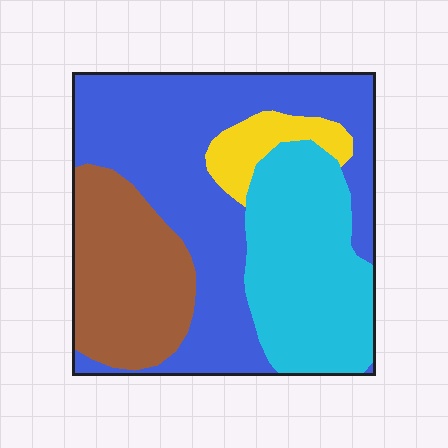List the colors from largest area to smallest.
From largest to smallest: blue, cyan, brown, yellow.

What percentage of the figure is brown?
Brown covers around 20% of the figure.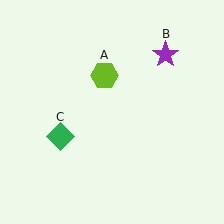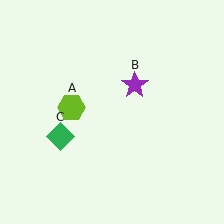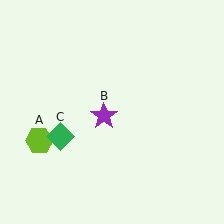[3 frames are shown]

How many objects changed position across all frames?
2 objects changed position: lime hexagon (object A), purple star (object B).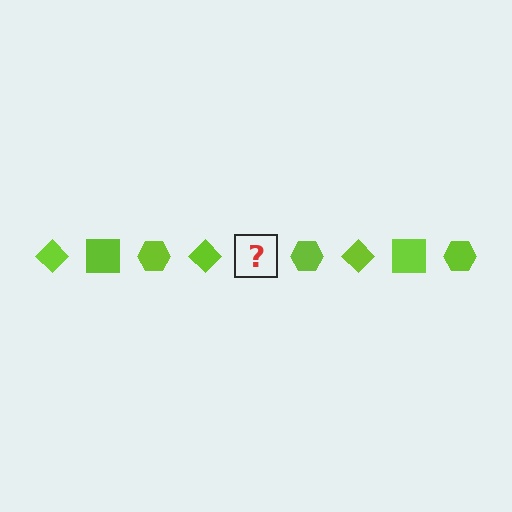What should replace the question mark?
The question mark should be replaced with a lime square.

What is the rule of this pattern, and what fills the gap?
The rule is that the pattern cycles through diamond, square, hexagon shapes in lime. The gap should be filled with a lime square.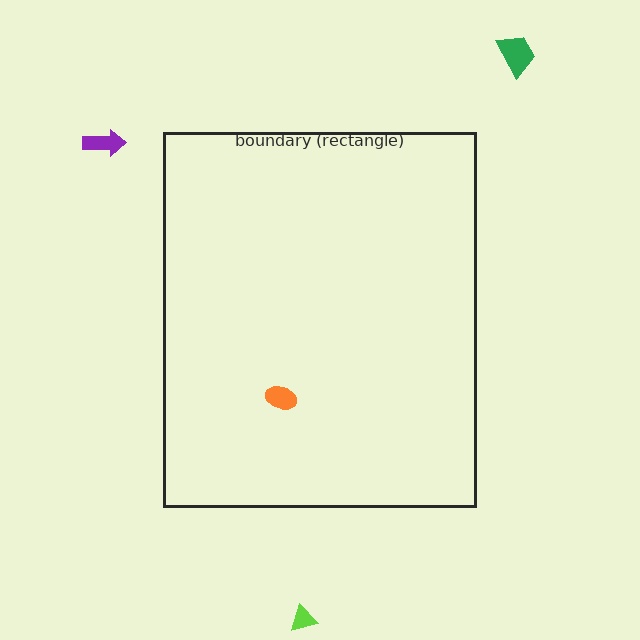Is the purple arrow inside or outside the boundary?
Outside.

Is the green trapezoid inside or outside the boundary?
Outside.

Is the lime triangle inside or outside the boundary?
Outside.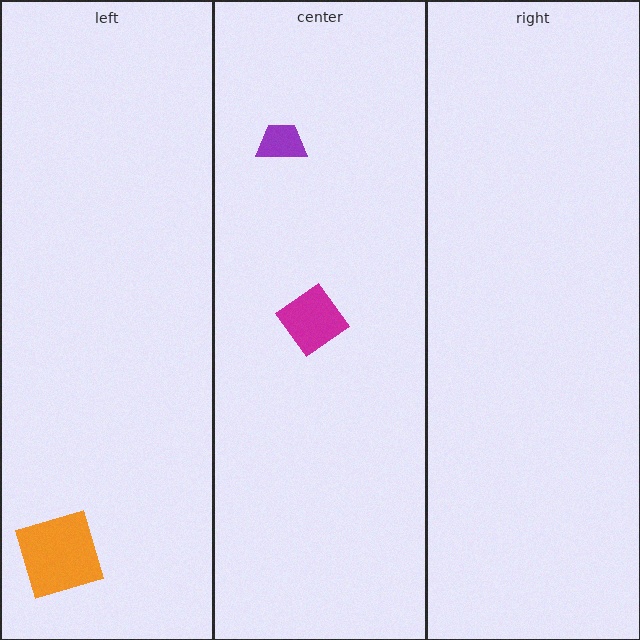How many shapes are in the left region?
1.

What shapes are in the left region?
The orange square.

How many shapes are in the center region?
2.